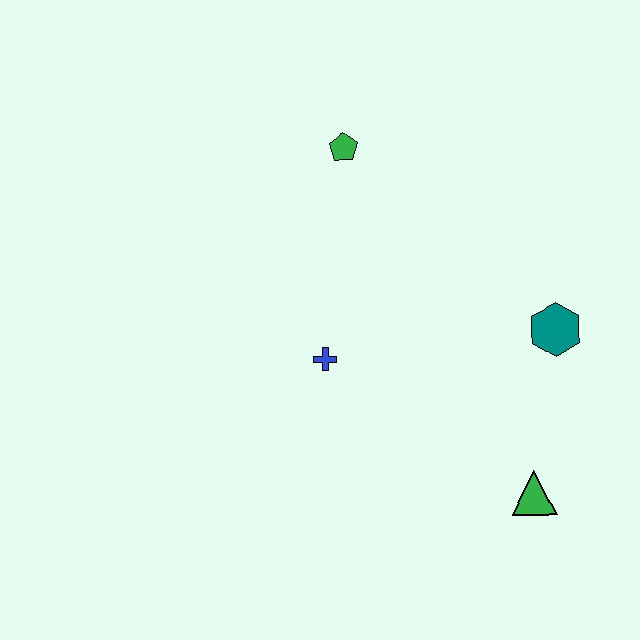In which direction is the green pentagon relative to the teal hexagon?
The green pentagon is to the left of the teal hexagon.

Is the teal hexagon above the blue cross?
Yes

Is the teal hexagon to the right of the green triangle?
Yes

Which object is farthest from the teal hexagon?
The green pentagon is farthest from the teal hexagon.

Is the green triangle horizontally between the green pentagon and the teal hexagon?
Yes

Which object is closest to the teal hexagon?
The green triangle is closest to the teal hexagon.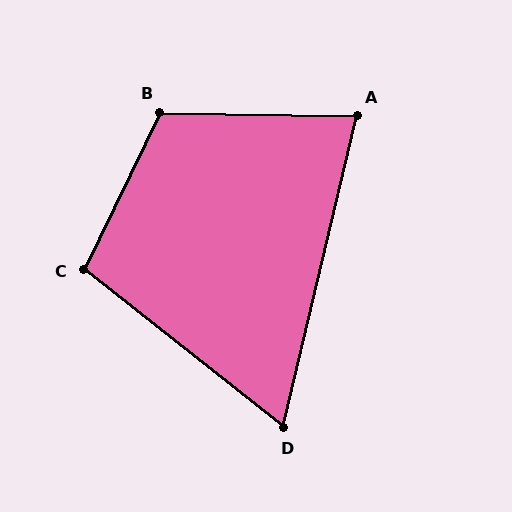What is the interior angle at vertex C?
Approximately 102 degrees (obtuse).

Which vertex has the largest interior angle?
B, at approximately 115 degrees.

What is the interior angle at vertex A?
Approximately 78 degrees (acute).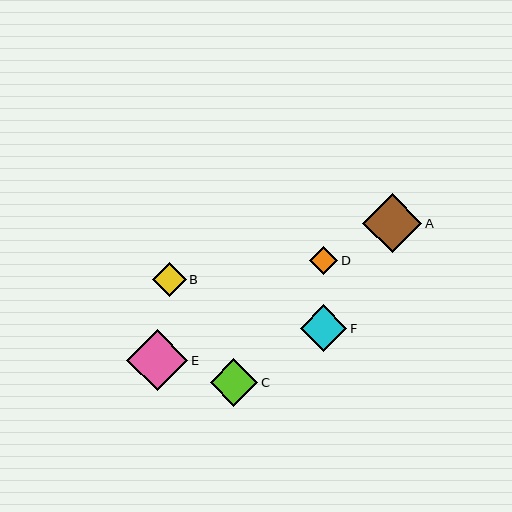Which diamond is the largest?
Diamond E is the largest with a size of approximately 61 pixels.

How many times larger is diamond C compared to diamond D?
Diamond C is approximately 1.7 times the size of diamond D.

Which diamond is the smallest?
Diamond D is the smallest with a size of approximately 28 pixels.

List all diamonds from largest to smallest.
From largest to smallest: E, A, C, F, B, D.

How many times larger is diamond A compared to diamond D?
Diamond A is approximately 2.1 times the size of diamond D.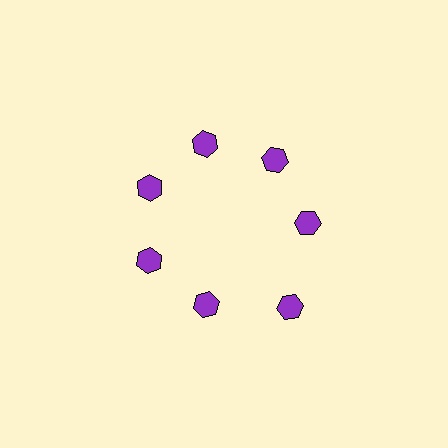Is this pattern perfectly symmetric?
No. The 7 purple hexagons are arranged in a ring, but one element near the 5 o'clock position is pushed outward from the center, breaking the 7-fold rotational symmetry.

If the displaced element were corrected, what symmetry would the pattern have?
It would have 7-fold rotational symmetry — the pattern would map onto itself every 51 degrees.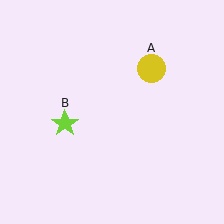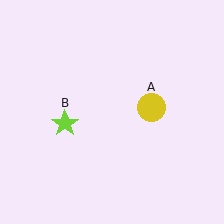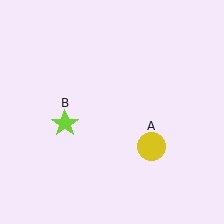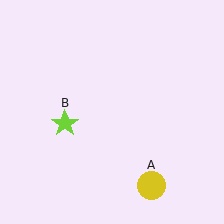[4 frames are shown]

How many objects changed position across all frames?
1 object changed position: yellow circle (object A).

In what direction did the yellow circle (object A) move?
The yellow circle (object A) moved down.